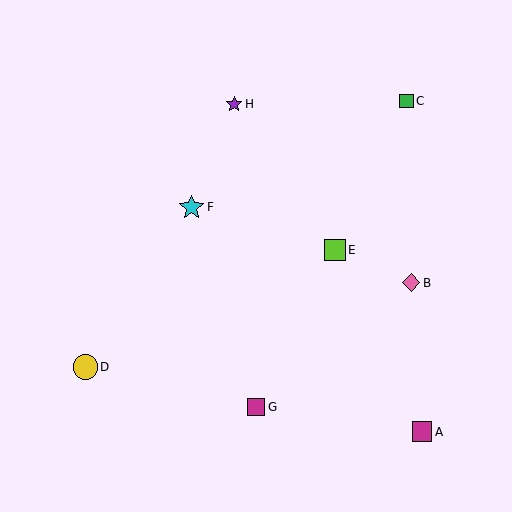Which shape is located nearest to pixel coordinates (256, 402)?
The magenta square (labeled G) at (256, 407) is nearest to that location.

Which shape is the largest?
The cyan star (labeled F) is the largest.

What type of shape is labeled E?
Shape E is a lime square.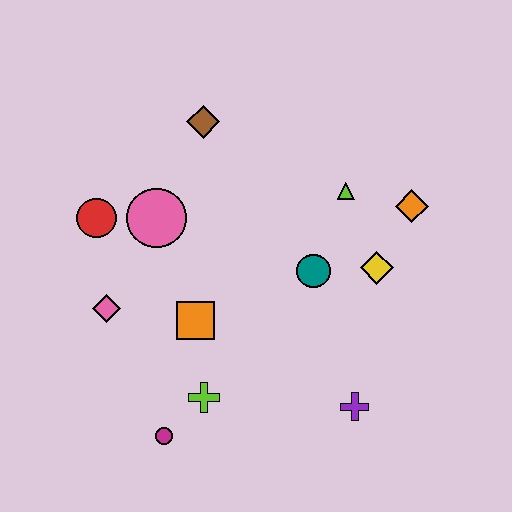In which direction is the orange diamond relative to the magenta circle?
The orange diamond is to the right of the magenta circle.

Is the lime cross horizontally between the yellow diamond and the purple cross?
No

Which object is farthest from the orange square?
The orange diamond is farthest from the orange square.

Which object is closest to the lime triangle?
The orange diamond is closest to the lime triangle.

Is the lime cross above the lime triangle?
No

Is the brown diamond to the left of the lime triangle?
Yes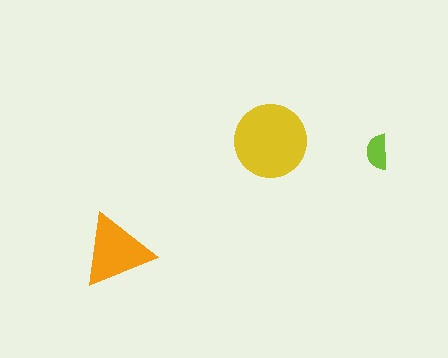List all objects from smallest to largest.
The lime semicircle, the orange triangle, the yellow circle.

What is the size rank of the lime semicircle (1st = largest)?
3rd.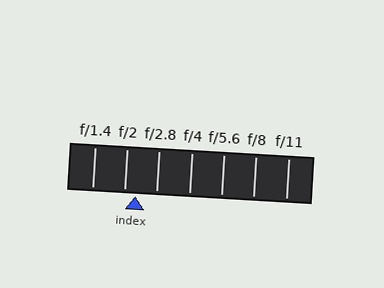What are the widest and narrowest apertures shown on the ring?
The widest aperture shown is f/1.4 and the narrowest is f/11.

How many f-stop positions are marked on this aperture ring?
There are 7 f-stop positions marked.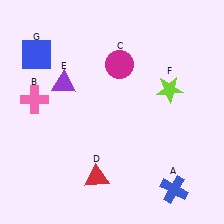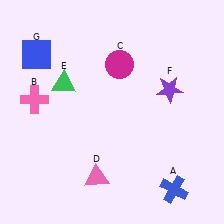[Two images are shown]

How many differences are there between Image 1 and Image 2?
There are 3 differences between the two images.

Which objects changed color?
D changed from red to pink. E changed from purple to green. F changed from lime to purple.